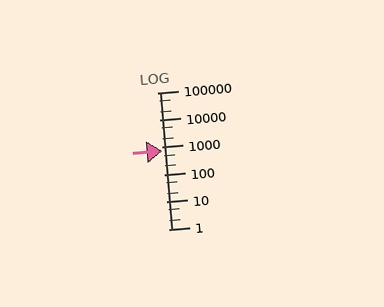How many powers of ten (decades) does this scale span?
The scale spans 5 decades, from 1 to 100000.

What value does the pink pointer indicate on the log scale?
The pointer indicates approximately 760.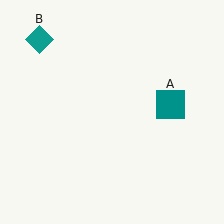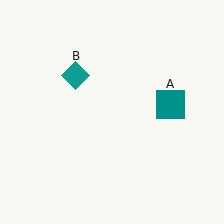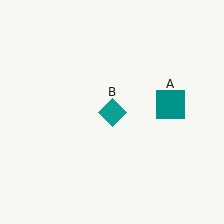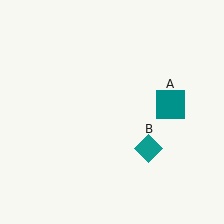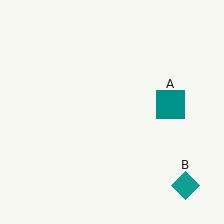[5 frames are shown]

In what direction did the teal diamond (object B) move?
The teal diamond (object B) moved down and to the right.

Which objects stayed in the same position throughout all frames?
Teal square (object A) remained stationary.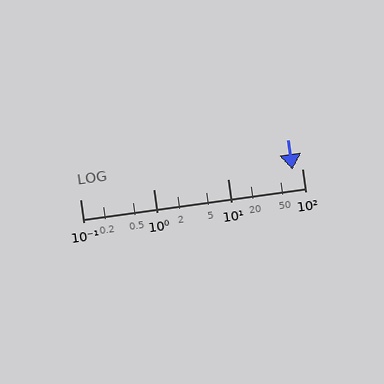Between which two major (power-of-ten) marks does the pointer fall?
The pointer is between 10 and 100.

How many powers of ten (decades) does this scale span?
The scale spans 3 decades, from 0.1 to 100.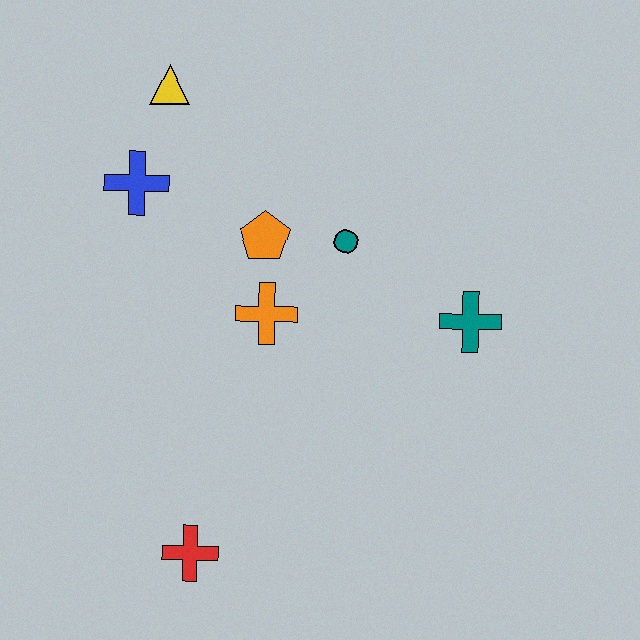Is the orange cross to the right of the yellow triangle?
Yes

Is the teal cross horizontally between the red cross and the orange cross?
No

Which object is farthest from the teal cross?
The yellow triangle is farthest from the teal cross.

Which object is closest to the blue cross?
The yellow triangle is closest to the blue cross.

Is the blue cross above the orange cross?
Yes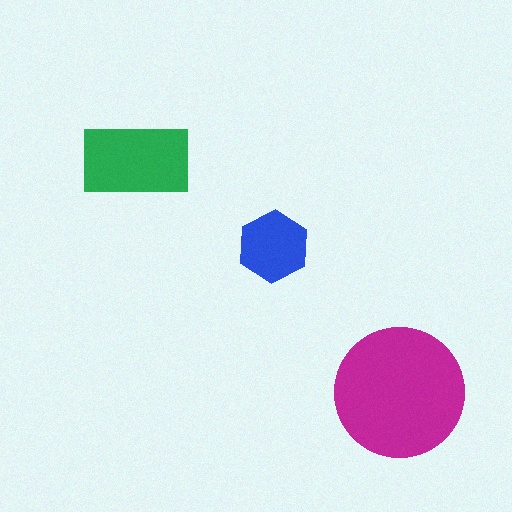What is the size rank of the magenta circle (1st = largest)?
1st.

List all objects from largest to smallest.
The magenta circle, the green rectangle, the blue hexagon.